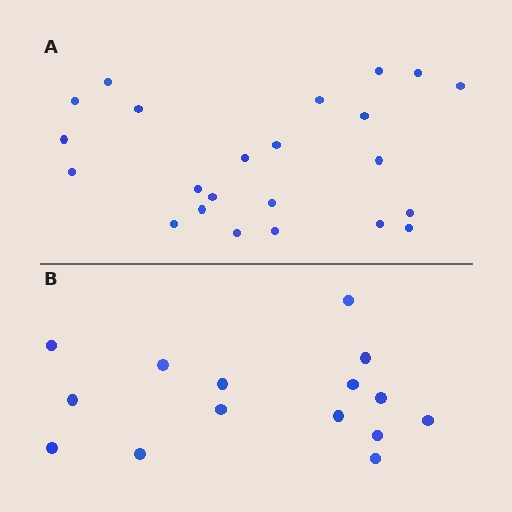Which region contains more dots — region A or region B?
Region A (the top region) has more dots.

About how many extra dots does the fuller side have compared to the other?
Region A has roughly 8 or so more dots than region B.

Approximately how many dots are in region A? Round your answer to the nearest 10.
About 20 dots. (The exact count is 23, which rounds to 20.)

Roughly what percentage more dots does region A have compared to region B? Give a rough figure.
About 55% more.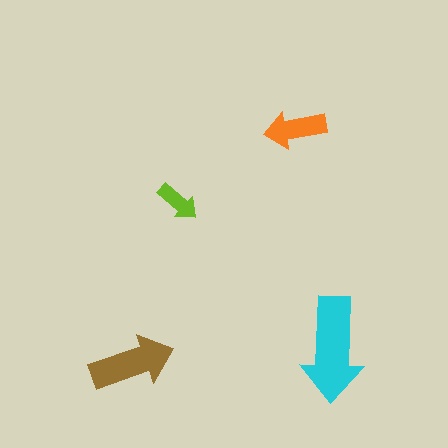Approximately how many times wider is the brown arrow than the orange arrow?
About 1.5 times wider.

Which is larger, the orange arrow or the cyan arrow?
The cyan one.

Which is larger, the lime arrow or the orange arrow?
The orange one.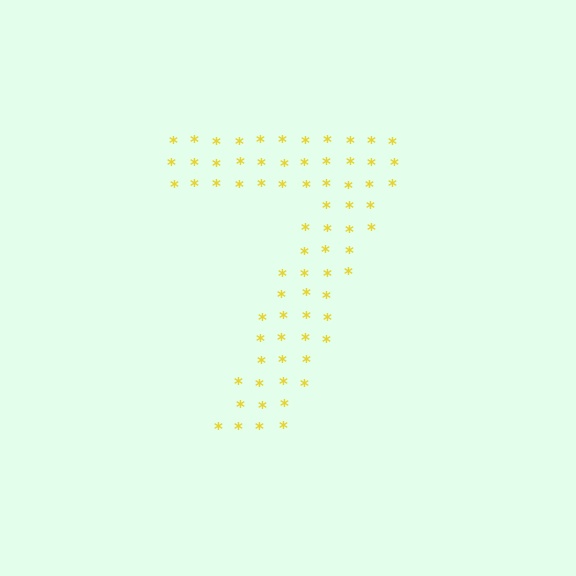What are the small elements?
The small elements are asterisks.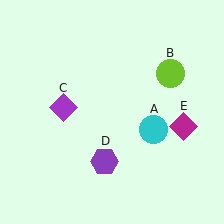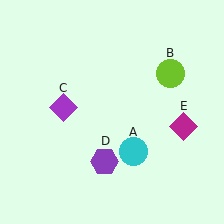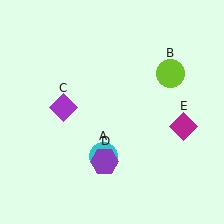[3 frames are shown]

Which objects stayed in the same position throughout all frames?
Lime circle (object B) and purple diamond (object C) and purple hexagon (object D) and magenta diamond (object E) remained stationary.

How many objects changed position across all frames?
1 object changed position: cyan circle (object A).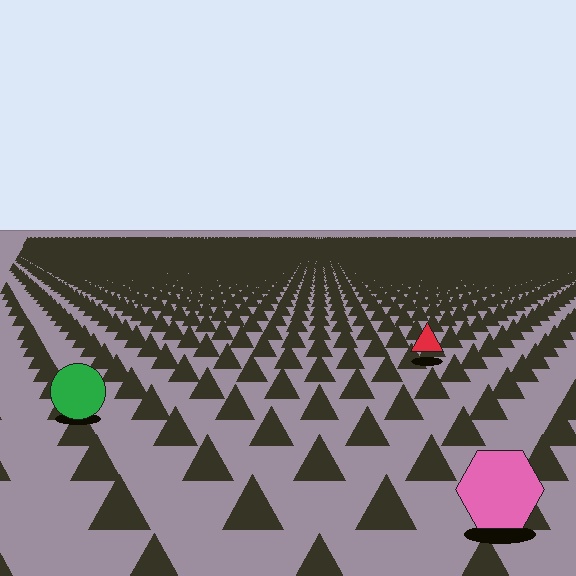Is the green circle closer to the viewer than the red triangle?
Yes. The green circle is closer — you can tell from the texture gradient: the ground texture is coarser near it.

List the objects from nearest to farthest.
From nearest to farthest: the pink hexagon, the green circle, the red triangle.